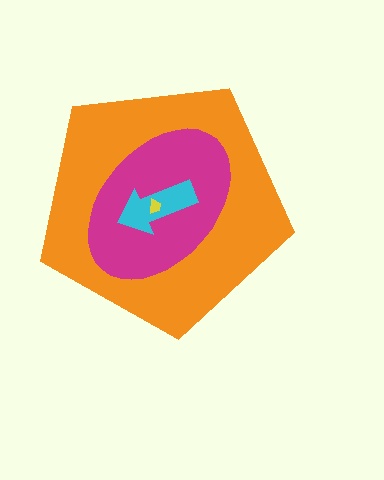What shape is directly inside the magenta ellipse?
The cyan arrow.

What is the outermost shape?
The orange pentagon.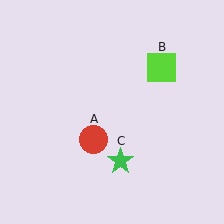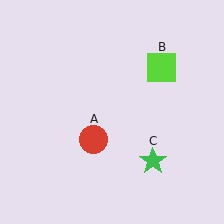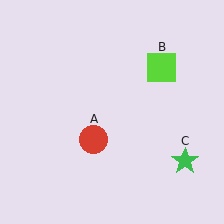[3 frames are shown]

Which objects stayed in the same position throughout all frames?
Red circle (object A) and lime square (object B) remained stationary.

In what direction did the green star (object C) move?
The green star (object C) moved right.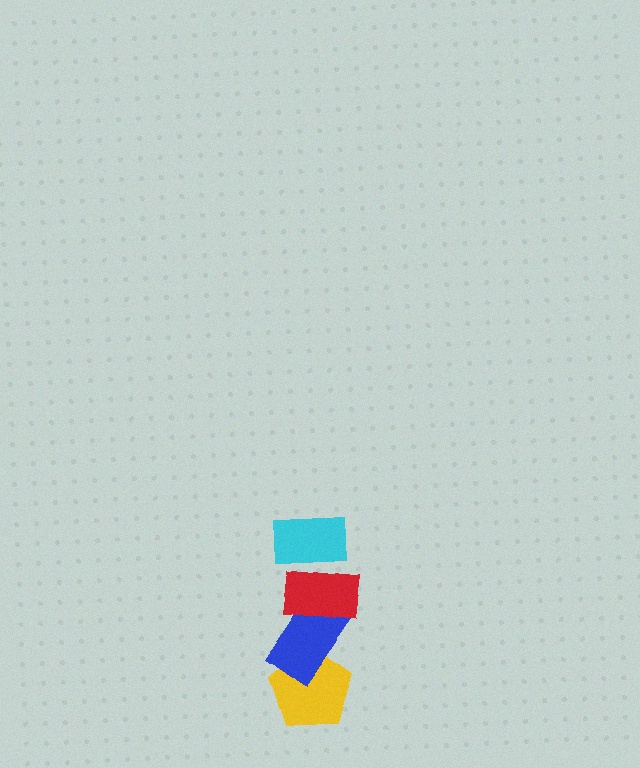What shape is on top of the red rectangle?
The cyan rectangle is on top of the red rectangle.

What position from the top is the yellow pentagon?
The yellow pentagon is 4th from the top.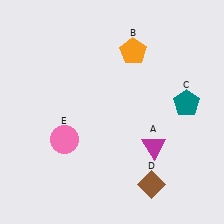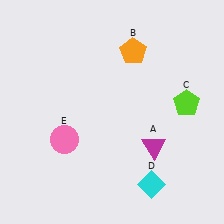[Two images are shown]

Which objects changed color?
C changed from teal to lime. D changed from brown to cyan.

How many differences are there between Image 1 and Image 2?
There are 2 differences between the two images.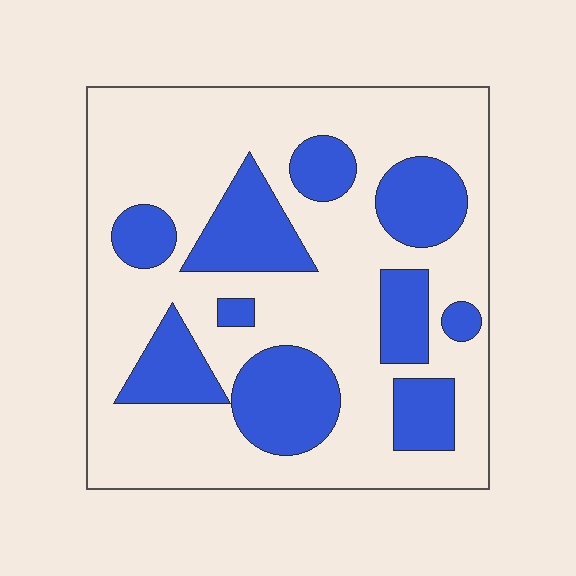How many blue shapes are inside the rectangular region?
10.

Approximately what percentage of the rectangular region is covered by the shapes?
Approximately 30%.